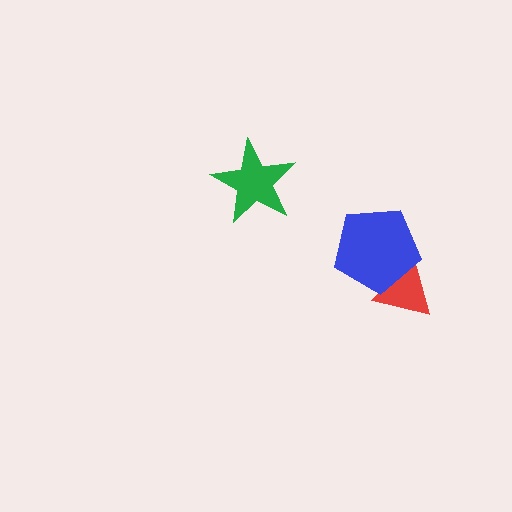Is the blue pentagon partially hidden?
No, no other shape covers it.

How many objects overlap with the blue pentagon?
1 object overlaps with the blue pentagon.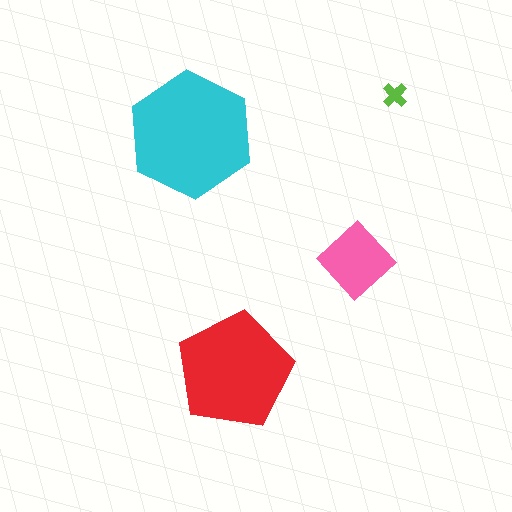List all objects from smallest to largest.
The lime cross, the pink diamond, the red pentagon, the cyan hexagon.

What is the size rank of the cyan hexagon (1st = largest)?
1st.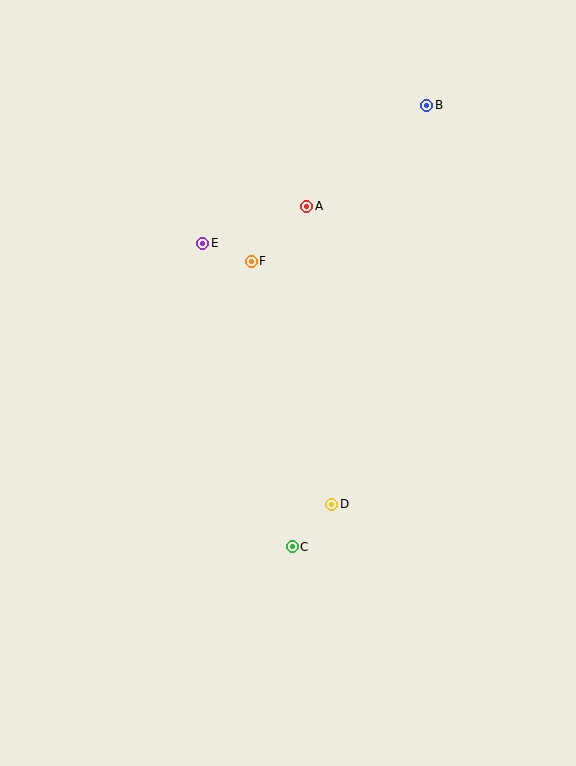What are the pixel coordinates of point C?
Point C is at (292, 547).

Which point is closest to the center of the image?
Point F at (251, 261) is closest to the center.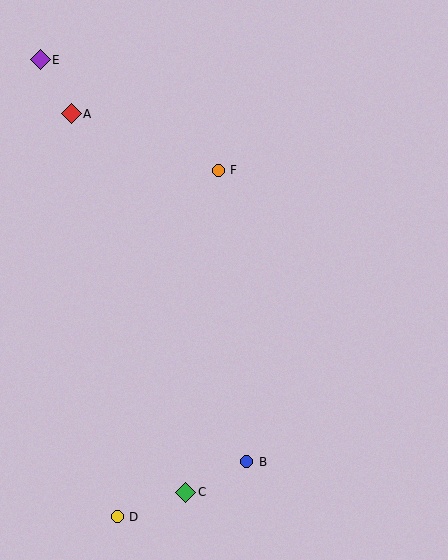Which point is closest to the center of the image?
Point F at (218, 170) is closest to the center.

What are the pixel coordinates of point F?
Point F is at (218, 170).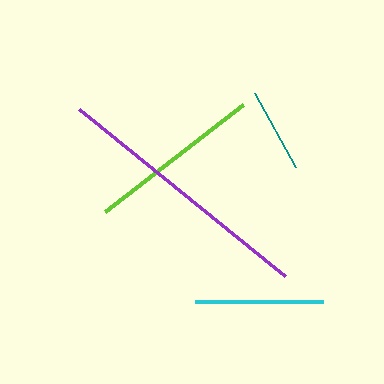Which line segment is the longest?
The purple line is the longest at approximately 265 pixels.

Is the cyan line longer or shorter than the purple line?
The purple line is longer than the cyan line.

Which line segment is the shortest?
The teal line is the shortest at approximately 85 pixels.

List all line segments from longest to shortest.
From longest to shortest: purple, lime, cyan, teal.